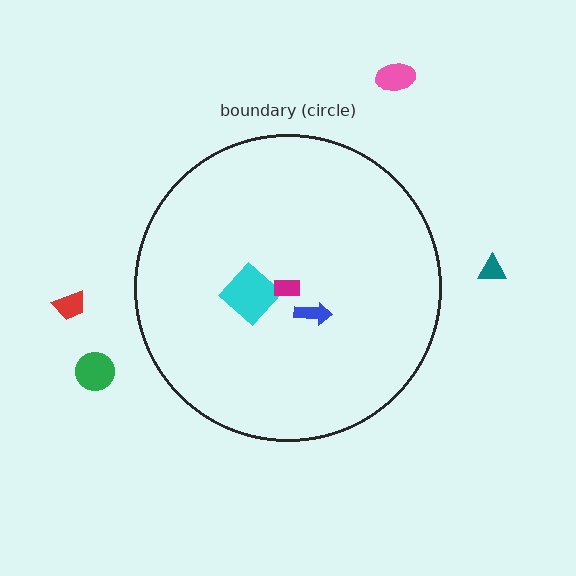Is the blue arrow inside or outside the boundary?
Inside.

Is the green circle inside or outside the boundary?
Outside.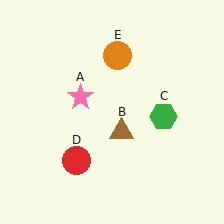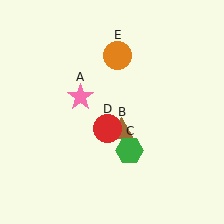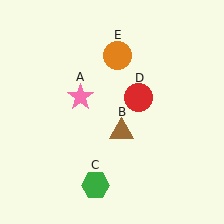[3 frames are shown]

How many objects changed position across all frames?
2 objects changed position: green hexagon (object C), red circle (object D).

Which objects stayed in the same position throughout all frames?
Pink star (object A) and brown triangle (object B) and orange circle (object E) remained stationary.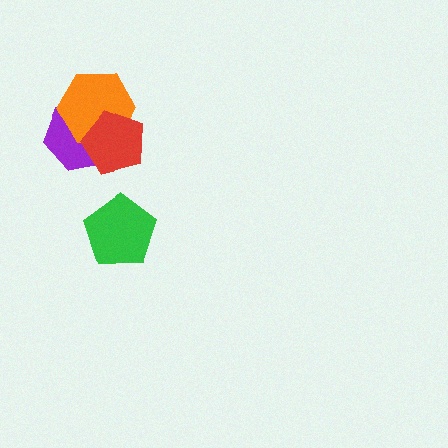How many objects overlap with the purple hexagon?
2 objects overlap with the purple hexagon.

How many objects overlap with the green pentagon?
0 objects overlap with the green pentagon.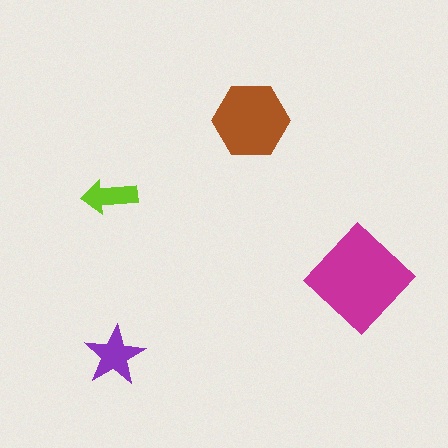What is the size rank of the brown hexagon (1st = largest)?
2nd.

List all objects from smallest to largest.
The lime arrow, the purple star, the brown hexagon, the magenta diamond.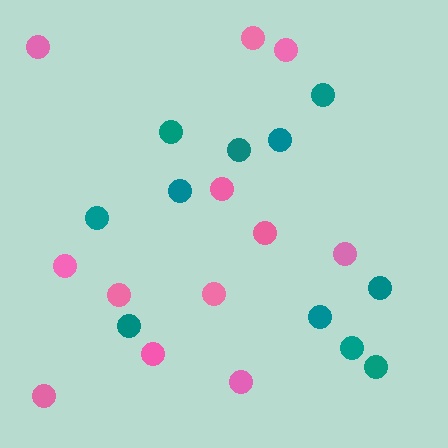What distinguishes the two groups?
There are 2 groups: one group of pink circles (12) and one group of teal circles (11).